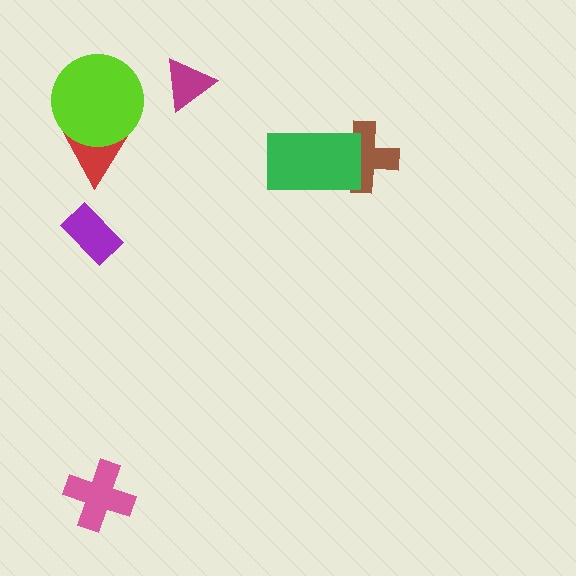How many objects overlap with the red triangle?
1 object overlaps with the red triangle.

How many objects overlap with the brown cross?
1 object overlaps with the brown cross.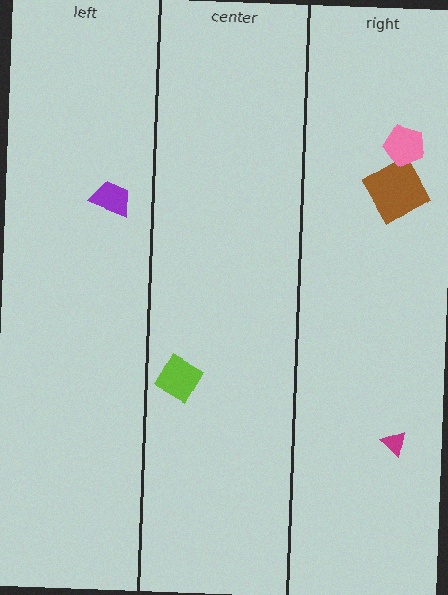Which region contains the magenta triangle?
The right region.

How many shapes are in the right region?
3.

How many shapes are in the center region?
1.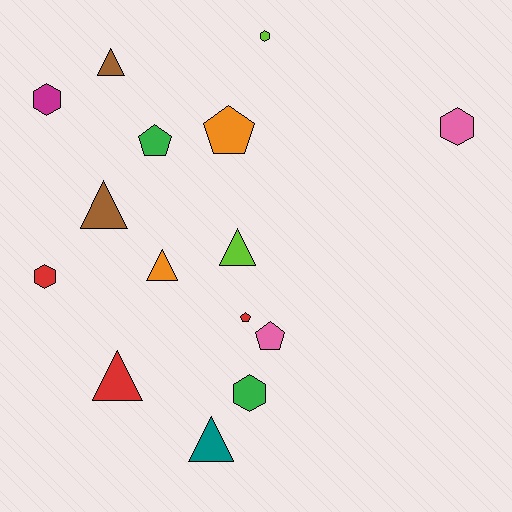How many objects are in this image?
There are 15 objects.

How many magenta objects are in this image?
There is 1 magenta object.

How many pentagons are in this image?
There are 4 pentagons.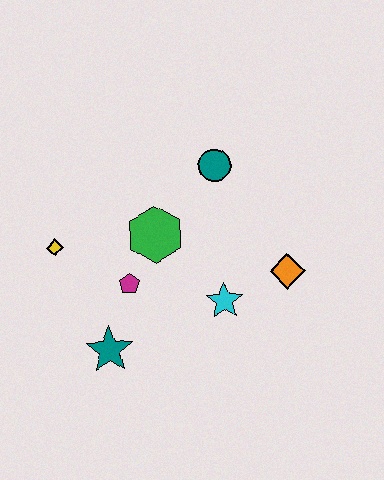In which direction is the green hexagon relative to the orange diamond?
The green hexagon is to the left of the orange diamond.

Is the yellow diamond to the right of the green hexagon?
No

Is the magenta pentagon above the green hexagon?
No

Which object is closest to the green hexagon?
The magenta pentagon is closest to the green hexagon.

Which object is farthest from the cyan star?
The yellow diamond is farthest from the cyan star.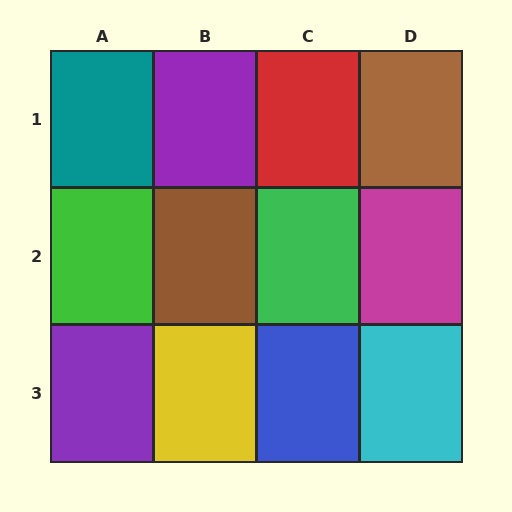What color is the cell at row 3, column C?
Blue.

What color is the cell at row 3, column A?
Purple.